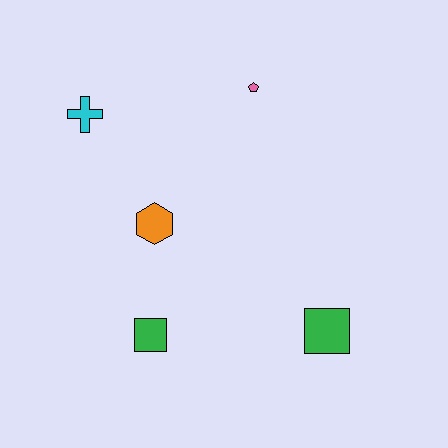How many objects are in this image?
There are 5 objects.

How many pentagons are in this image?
There is 1 pentagon.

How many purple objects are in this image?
There are no purple objects.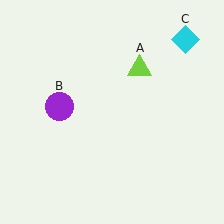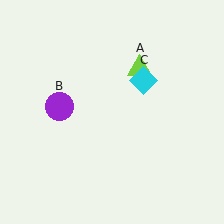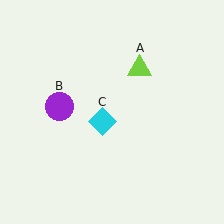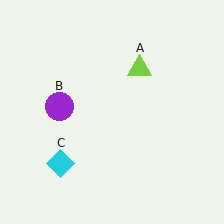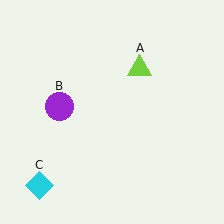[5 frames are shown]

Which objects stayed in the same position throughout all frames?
Lime triangle (object A) and purple circle (object B) remained stationary.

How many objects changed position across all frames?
1 object changed position: cyan diamond (object C).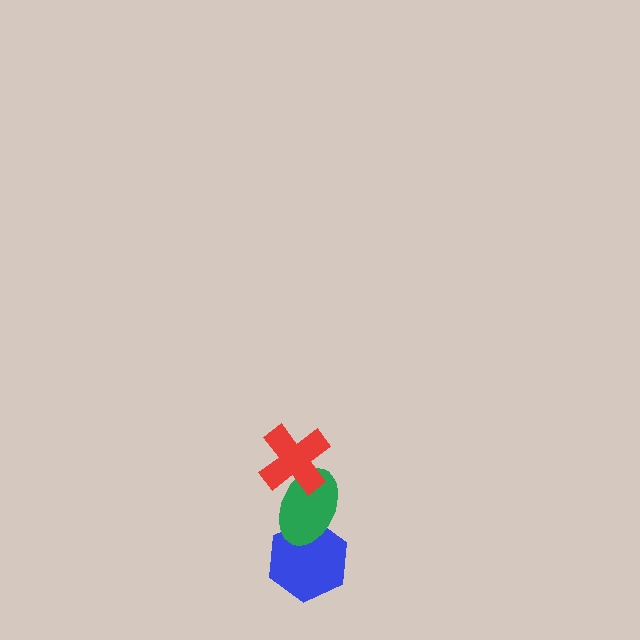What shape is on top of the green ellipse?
The red cross is on top of the green ellipse.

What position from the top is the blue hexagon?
The blue hexagon is 3rd from the top.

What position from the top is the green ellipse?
The green ellipse is 2nd from the top.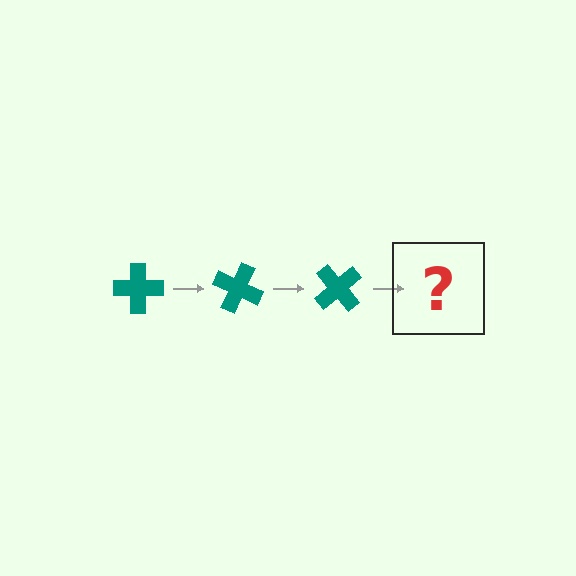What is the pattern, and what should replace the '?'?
The pattern is that the cross rotates 25 degrees each step. The '?' should be a teal cross rotated 75 degrees.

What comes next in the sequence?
The next element should be a teal cross rotated 75 degrees.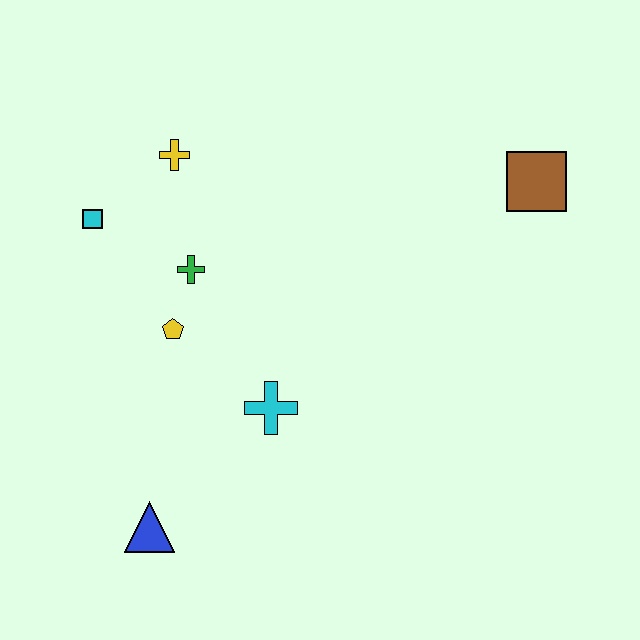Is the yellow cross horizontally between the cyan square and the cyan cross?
Yes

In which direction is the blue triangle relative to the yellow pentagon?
The blue triangle is below the yellow pentagon.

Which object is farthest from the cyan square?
The brown square is farthest from the cyan square.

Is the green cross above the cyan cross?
Yes